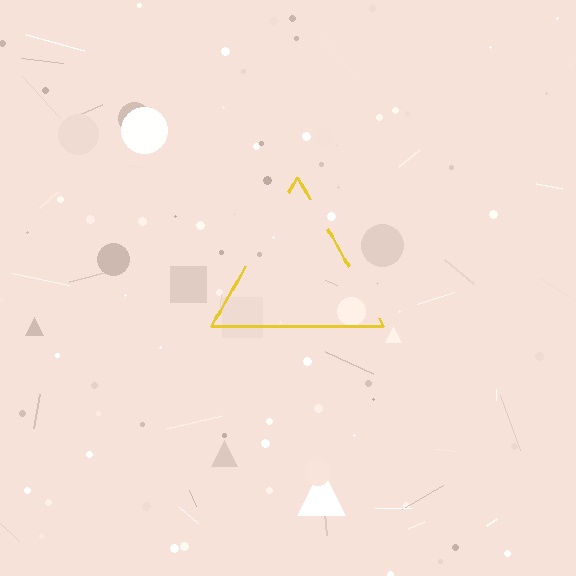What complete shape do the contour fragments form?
The contour fragments form a triangle.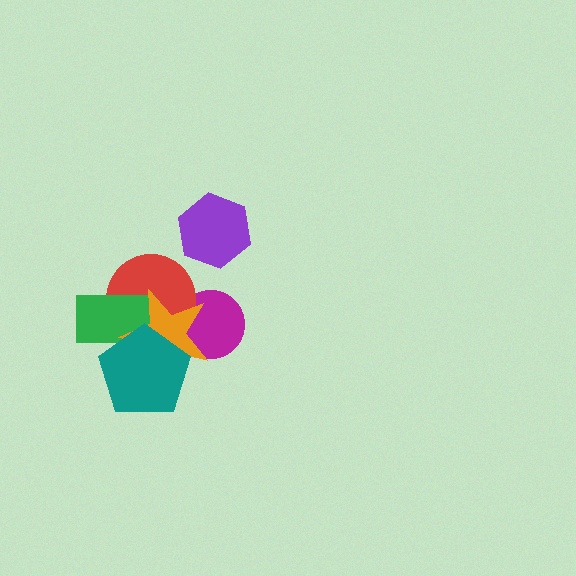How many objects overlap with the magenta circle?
2 objects overlap with the magenta circle.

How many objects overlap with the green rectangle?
3 objects overlap with the green rectangle.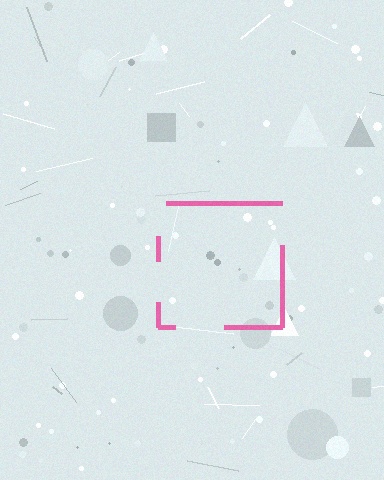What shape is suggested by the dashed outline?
The dashed outline suggests a square.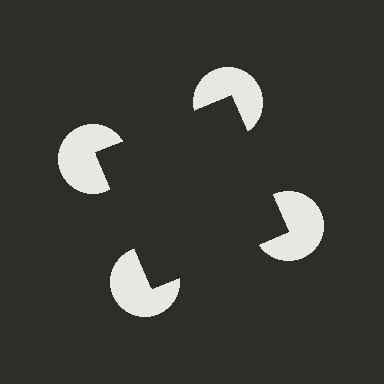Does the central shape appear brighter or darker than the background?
It typically appears slightly darker than the background, even though no actual brightness change is drawn.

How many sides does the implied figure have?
4 sides.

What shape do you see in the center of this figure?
An illusory square — its edges are inferred from the aligned wedge cuts in the pac-man discs, not physically drawn.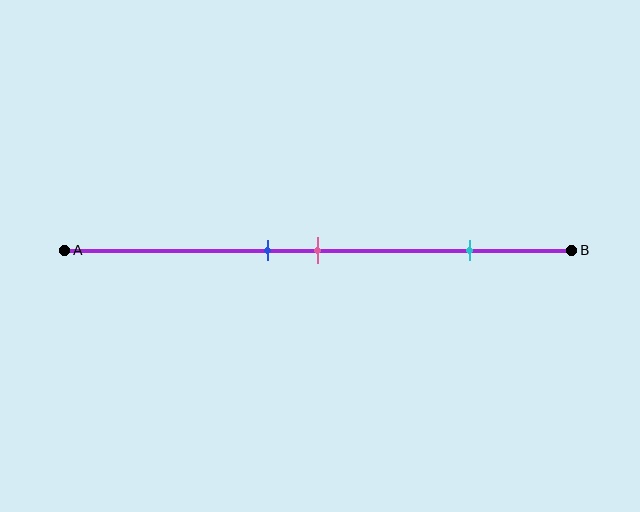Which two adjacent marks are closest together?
The blue and pink marks are the closest adjacent pair.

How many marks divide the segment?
There are 3 marks dividing the segment.